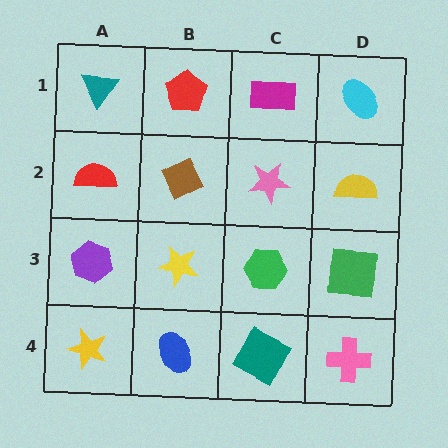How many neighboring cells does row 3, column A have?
3.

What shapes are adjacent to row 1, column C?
A pink star (row 2, column C), a red pentagon (row 1, column B), a cyan ellipse (row 1, column D).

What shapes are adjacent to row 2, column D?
A cyan ellipse (row 1, column D), a green square (row 3, column D), a pink star (row 2, column C).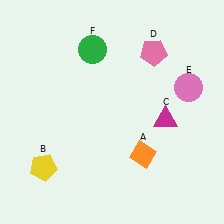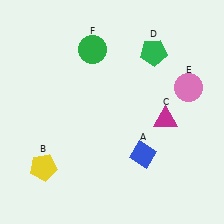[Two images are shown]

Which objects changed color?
A changed from orange to blue. D changed from pink to green.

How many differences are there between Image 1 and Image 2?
There are 2 differences between the two images.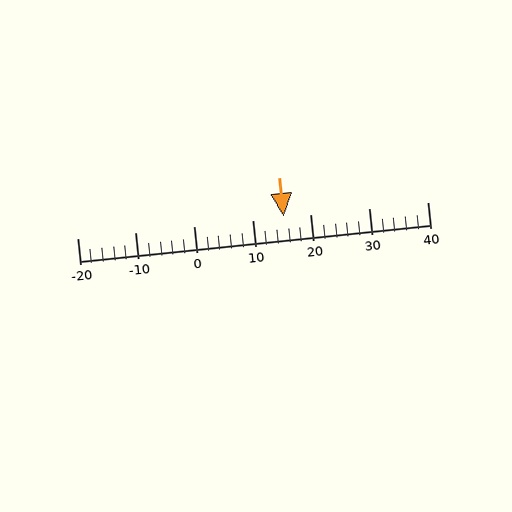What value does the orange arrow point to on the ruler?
The orange arrow points to approximately 15.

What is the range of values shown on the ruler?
The ruler shows values from -20 to 40.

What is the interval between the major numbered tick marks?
The major tick marks are spaced 10 units apart.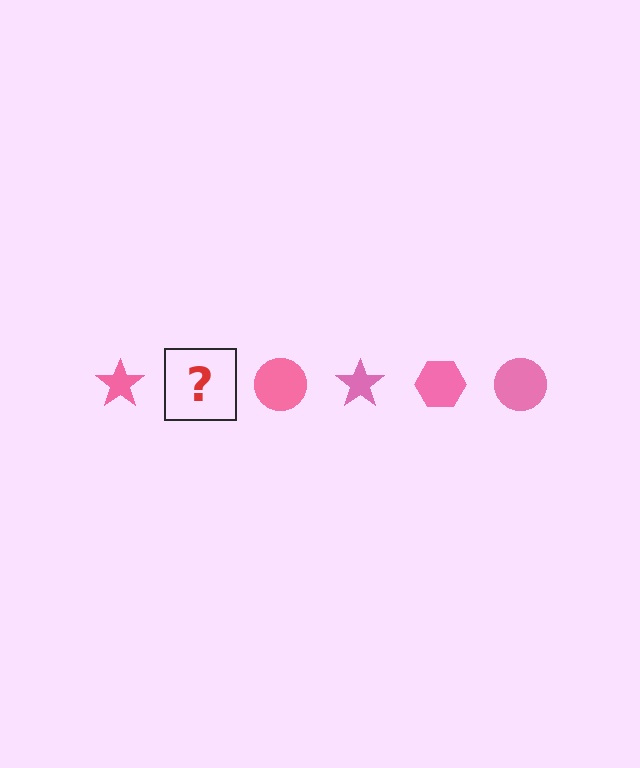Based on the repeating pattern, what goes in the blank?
The blank should be a pink hexagon.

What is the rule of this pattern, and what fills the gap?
The rule is that the pattern cycles through star, hexagon, circle shapes in pink. The gap should be filled with a pink hexagon.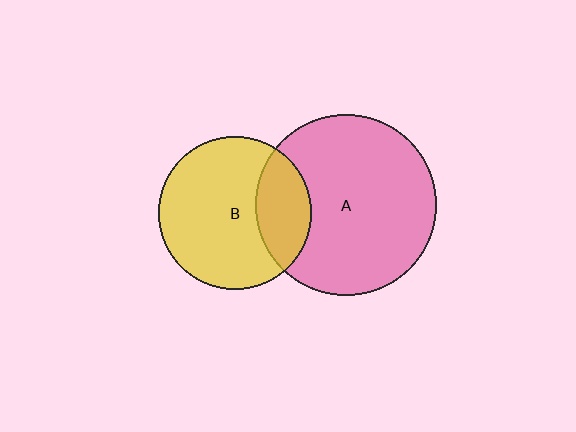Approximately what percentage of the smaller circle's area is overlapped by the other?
Approximately 25%.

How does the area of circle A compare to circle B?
Approximately 1.4 times.